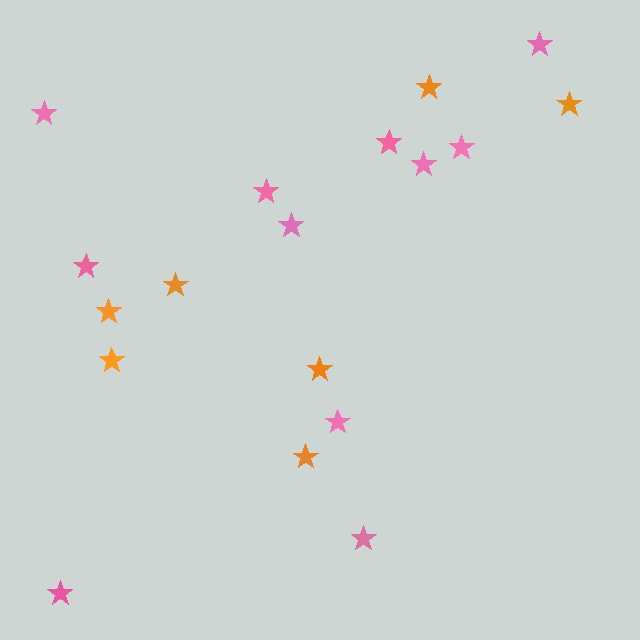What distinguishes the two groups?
There are 2 groups: one group of pink stars (11) and one group of orange stars (7).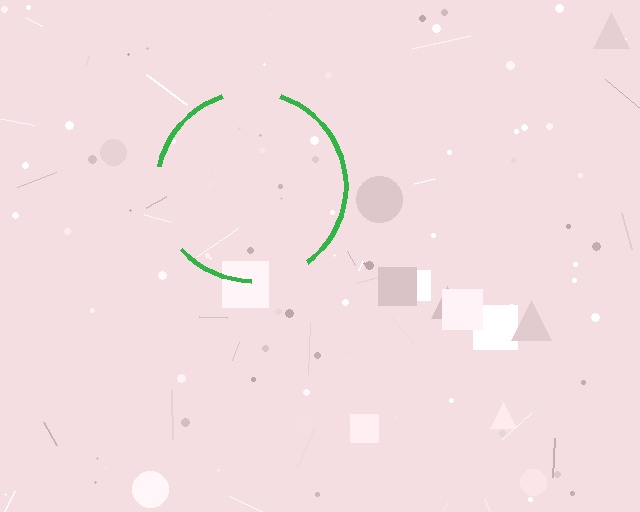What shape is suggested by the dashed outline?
The dashed outline suggests a circle.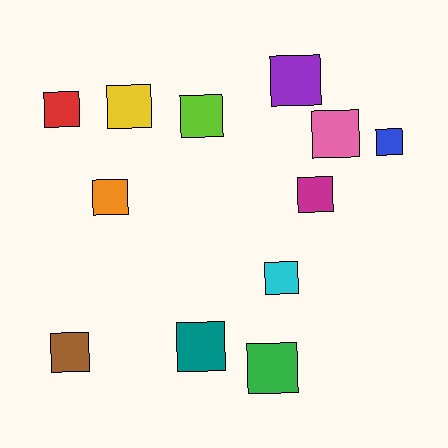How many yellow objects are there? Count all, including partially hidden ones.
There is 1 yellow object.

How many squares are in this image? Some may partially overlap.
There are 12 squares.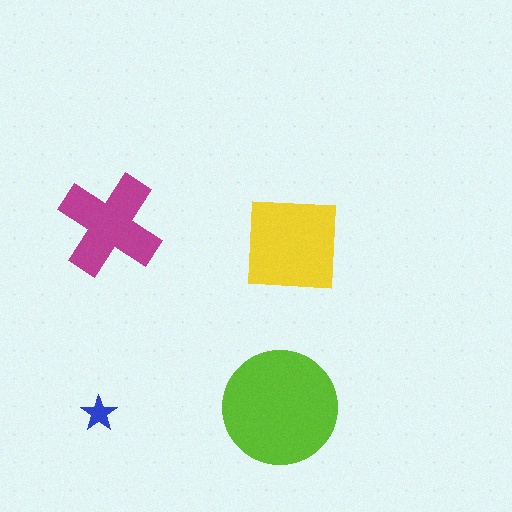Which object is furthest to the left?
The blue star is leftmost.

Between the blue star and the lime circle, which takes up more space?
The lime circle.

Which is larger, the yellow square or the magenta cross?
The yellow square.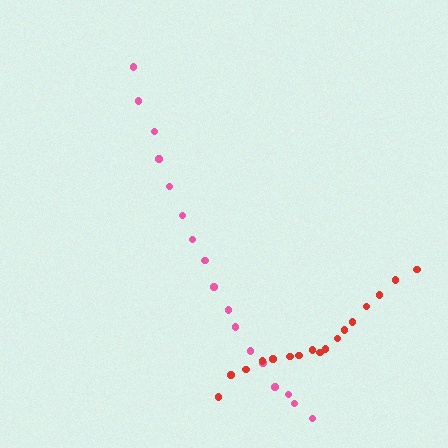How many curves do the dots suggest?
There are 2 distinct paths.